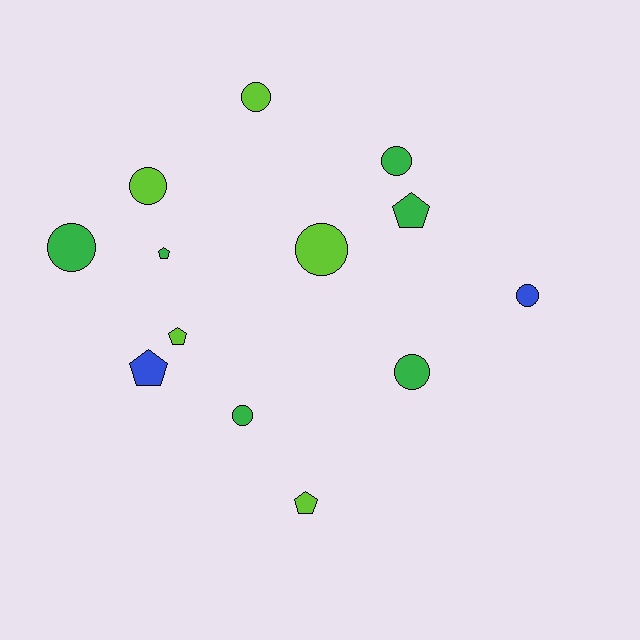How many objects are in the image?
There are 13 objects.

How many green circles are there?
There are 4 green circles.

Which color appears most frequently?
Green, with 6 objects.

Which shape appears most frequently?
Circle, with 8 objects.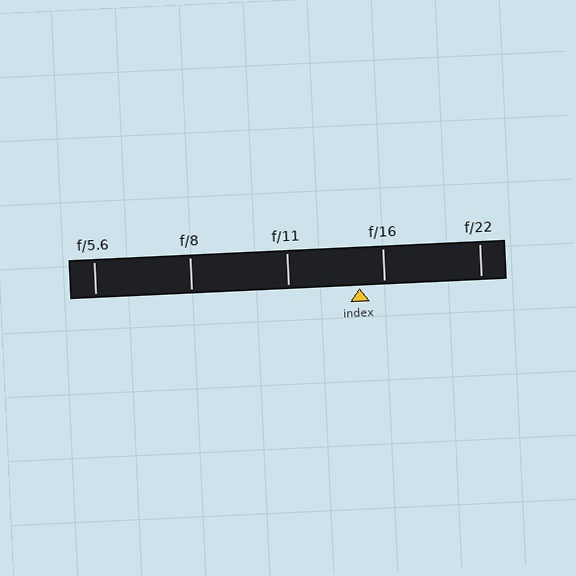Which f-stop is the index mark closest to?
The index mark is closest to f/16.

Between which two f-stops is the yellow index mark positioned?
The index mark is between f/11 and f/16.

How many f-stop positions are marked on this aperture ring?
There are 5 f-stop positions marked.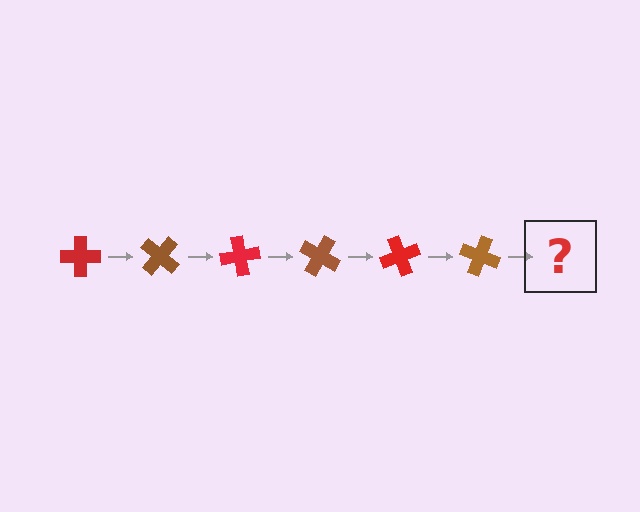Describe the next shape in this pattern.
It should be a red cross, rotated 240 degrees from the start.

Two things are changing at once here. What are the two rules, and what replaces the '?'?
The two rules are that it rotates 40 degrees each step and the color cycles through red and brown. The '?' should be a red cross, rotated 240 degrees from the start.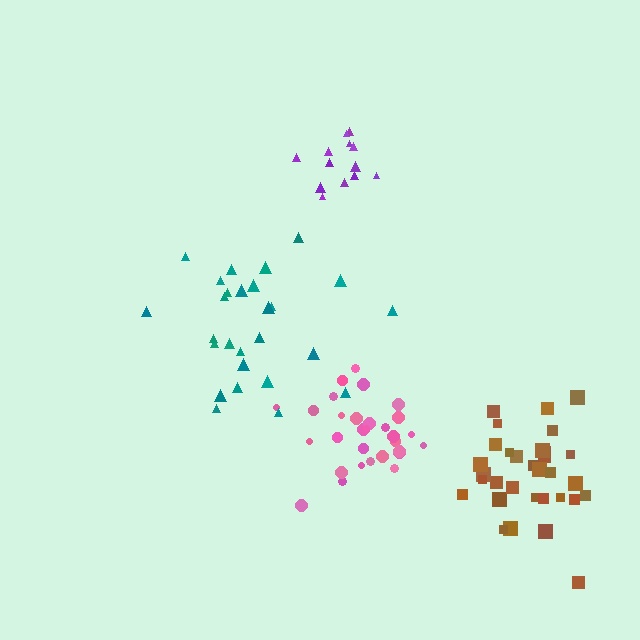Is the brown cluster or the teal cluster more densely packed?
Brown.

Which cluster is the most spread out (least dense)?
Teal.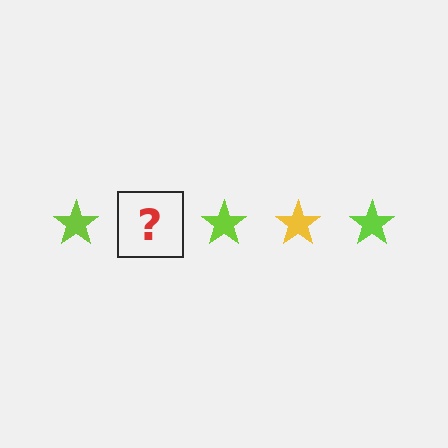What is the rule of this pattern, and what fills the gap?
The rule is that the pattern cycles through lime, yellow stars. The gap should be filled with a yellow star.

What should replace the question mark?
The question mark should be replaced with a yellow star.